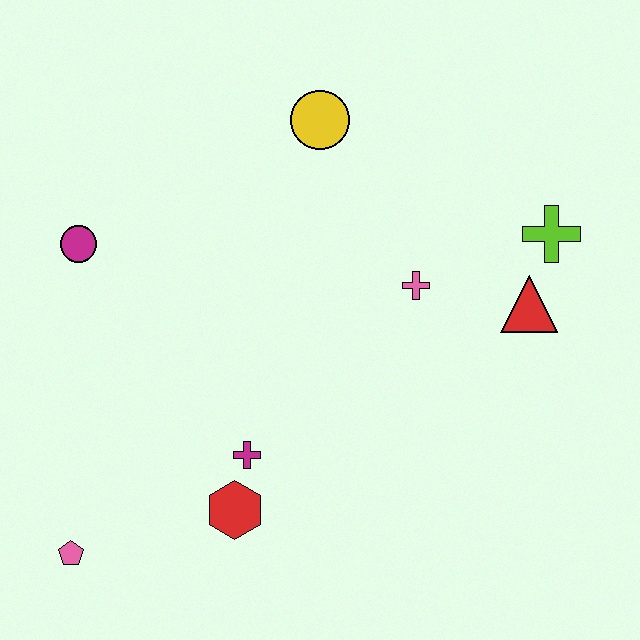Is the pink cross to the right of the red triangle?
No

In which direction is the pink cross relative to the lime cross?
The pink cross is to the left of the lime cross.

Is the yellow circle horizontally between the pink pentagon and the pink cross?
Yes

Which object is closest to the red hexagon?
The magenta cross is closest to the red hexagon.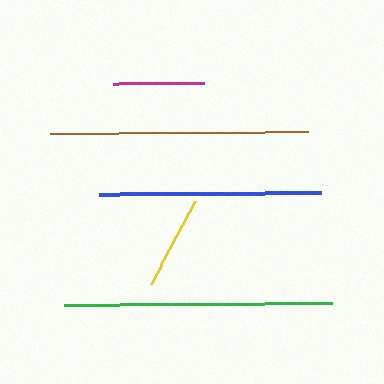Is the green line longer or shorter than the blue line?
The green line is longer than the blue line.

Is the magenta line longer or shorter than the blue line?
The blue line is longer than the magenta line.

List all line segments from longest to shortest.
From longest to shortest: green, brown, blue, yellow, magenta.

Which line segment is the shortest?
The magenta line is the shortest at approximately 90 pixels.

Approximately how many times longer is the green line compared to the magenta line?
The green line is approximately 3.0 times the length of the magenta line.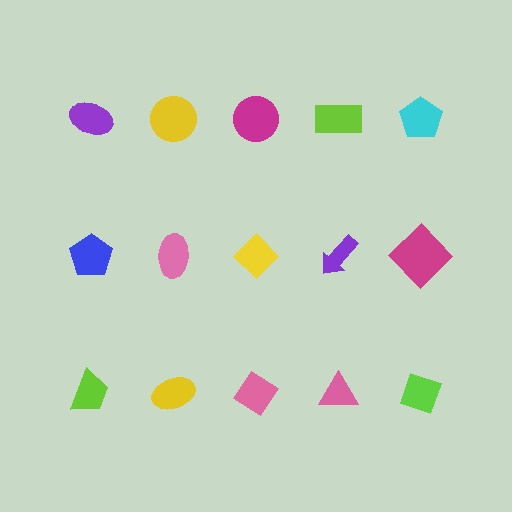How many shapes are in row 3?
5 shapes.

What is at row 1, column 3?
A magenta circle.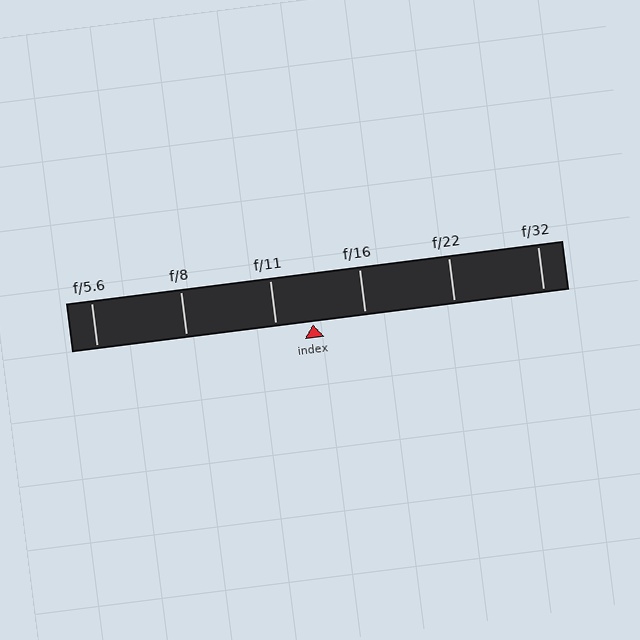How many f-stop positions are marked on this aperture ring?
There are 6 f-stop positions marked.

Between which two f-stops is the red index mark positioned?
The index mark is between f/11 and f/16.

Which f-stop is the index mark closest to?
The index mark is closest to f/11.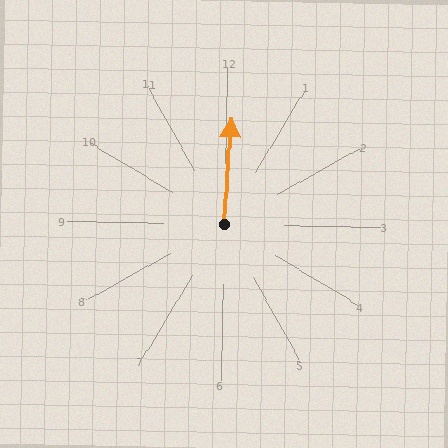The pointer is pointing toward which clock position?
Roughly 12 o'clock.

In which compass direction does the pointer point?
North.